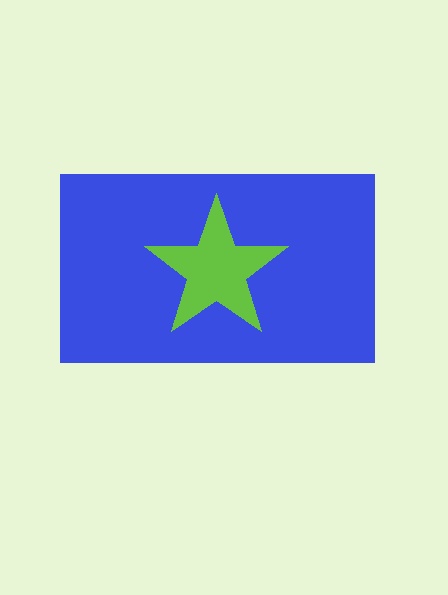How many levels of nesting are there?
2.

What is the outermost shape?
The blue rectangle.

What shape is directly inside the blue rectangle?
The lime star.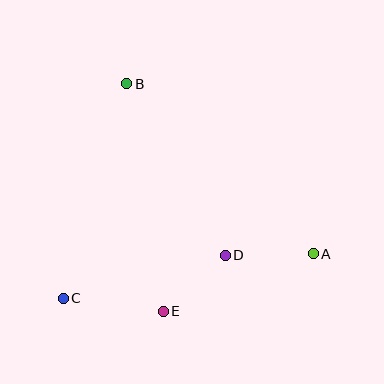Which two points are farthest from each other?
Points A and C are farthest from each other.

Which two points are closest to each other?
Points D and E are closest to each other.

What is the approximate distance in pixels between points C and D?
The distance between C and D is approximately 168 pixels.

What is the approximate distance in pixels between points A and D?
The distance between A and D is approximately 88 pixels.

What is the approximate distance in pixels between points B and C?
The distance between B and C is approximately 224 pixels.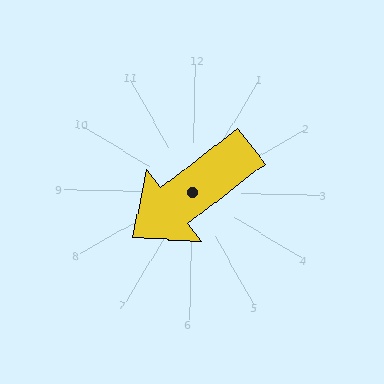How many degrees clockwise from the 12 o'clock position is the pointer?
Approximately 231 degrees.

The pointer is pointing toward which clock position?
Roughly 8 o'clock.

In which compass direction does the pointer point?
Southwest.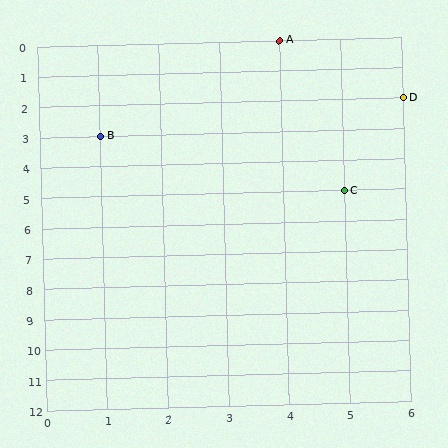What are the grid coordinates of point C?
Point C is at grid coordinates (5, 5).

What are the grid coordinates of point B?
Point B is at grid coordinates (1, 3).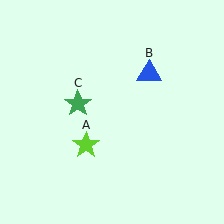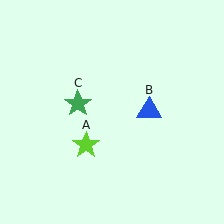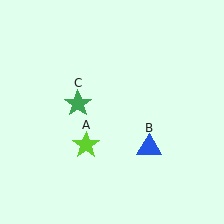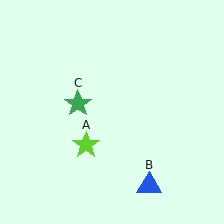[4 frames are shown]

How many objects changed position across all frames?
1 object changed position: blue triangle (object B).